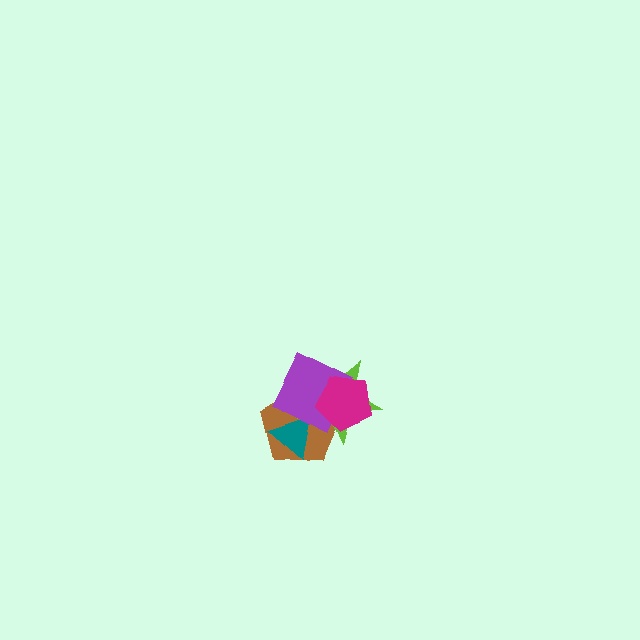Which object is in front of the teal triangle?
The purple square is in front of the teal triangle.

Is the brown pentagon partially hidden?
Yes, it is partially covered by another shape.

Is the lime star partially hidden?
Yes, it is partially covered by another shape.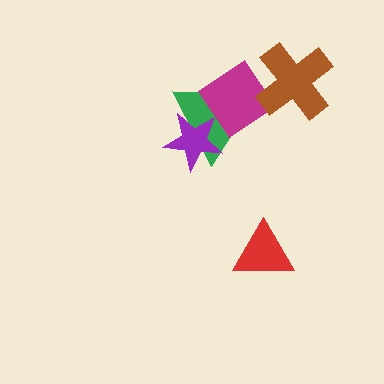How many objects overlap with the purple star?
1 object overlaps with the purple star.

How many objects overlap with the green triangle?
2 objects overlap with the green triangle.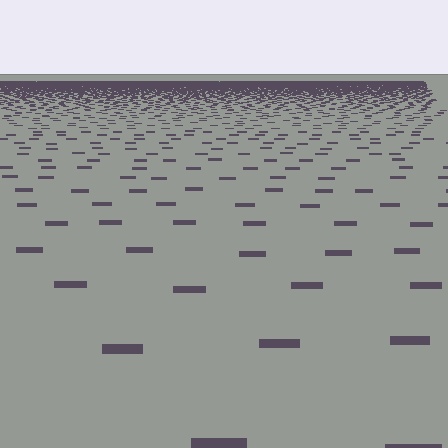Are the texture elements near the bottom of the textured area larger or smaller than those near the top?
Larger. Near the bottom, elements are closer to the viewer and appear at a bigger on-screen size.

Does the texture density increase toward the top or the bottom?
Density increases toward the top.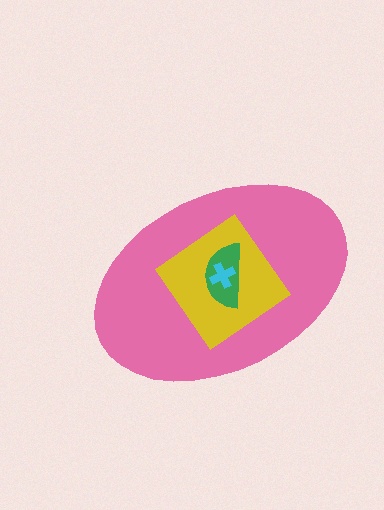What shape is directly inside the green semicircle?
The cyan cross.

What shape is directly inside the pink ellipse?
The yellow diamond.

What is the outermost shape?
The pink ellipse.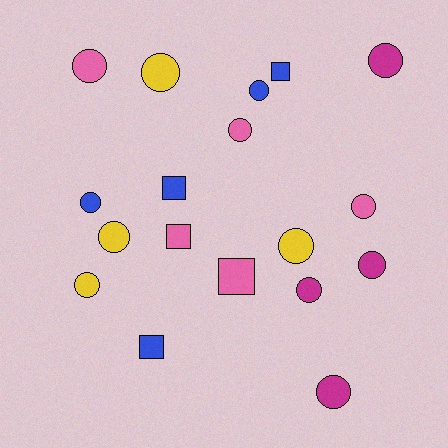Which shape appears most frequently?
Circle, with 13 objects.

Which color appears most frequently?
Blue, with 5 objects.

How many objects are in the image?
There are 18 objects.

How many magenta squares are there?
There are no magenta squares.